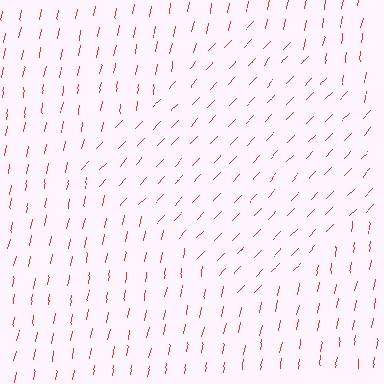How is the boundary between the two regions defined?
The boundary is defined purely by a change in line orientation (approximately 33 degrees difference). All lines are the same color and thickness.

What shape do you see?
I see a diamond.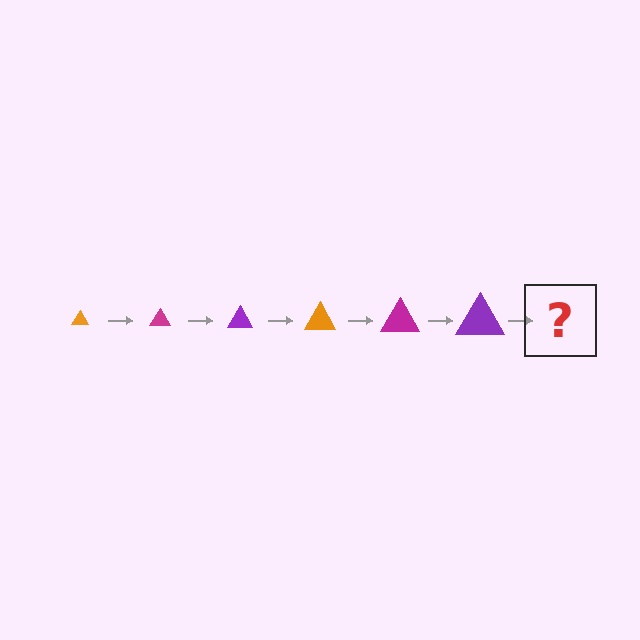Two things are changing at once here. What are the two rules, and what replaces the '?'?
The two rules are that the triangle grows larger each step and the color cycles through orange, magenta, and purple. The '?' should be an orange triangle, larger than the previous one.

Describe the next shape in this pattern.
It should be an orange triangle, larger than the previous one.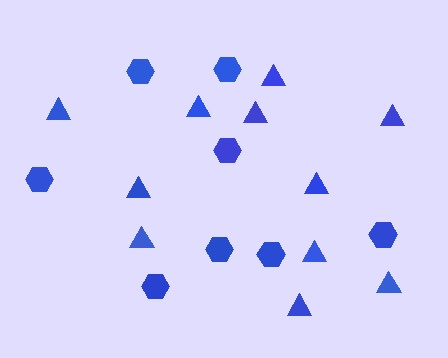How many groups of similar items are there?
There are 2 groups: one group of hexagons (8) and one group of triangles (11).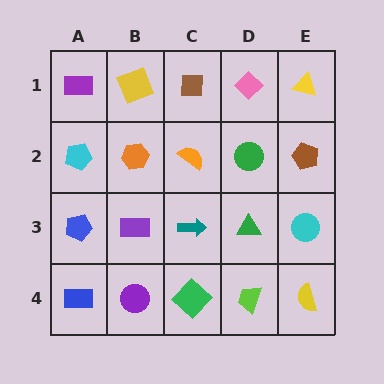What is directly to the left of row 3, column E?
A green triangle.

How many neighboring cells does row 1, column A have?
2.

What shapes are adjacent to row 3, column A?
A cyan pentagon (row 2, column A), a blue rectangle (row 4, column A), a purple rectangle (row 3, column B).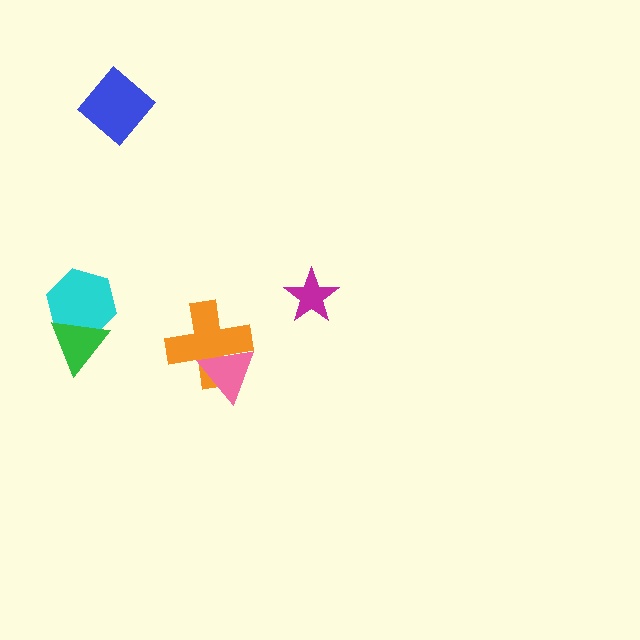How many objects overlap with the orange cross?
1 object overlaps with the orange cross.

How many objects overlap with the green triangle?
1 object overlaps with the green triangle.